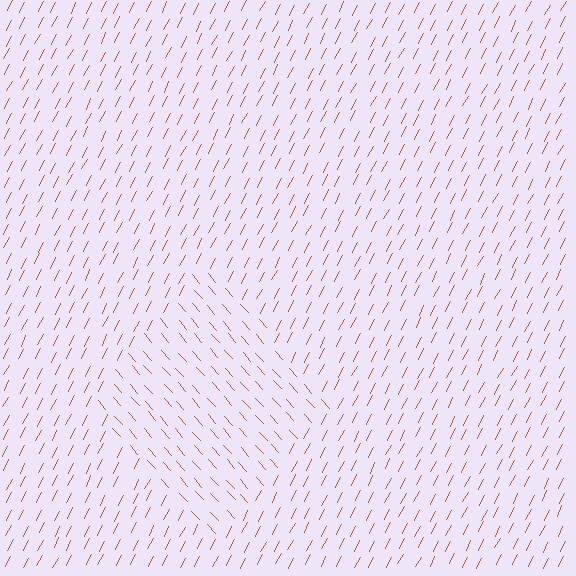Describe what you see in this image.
The image is filled with small brown line segments. A diamond region in the image has lines oriented differently from the surrounding lines, creating a visible texture boundary.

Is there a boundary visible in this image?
Yes, there is a texture boundary formed by a change in line orientation.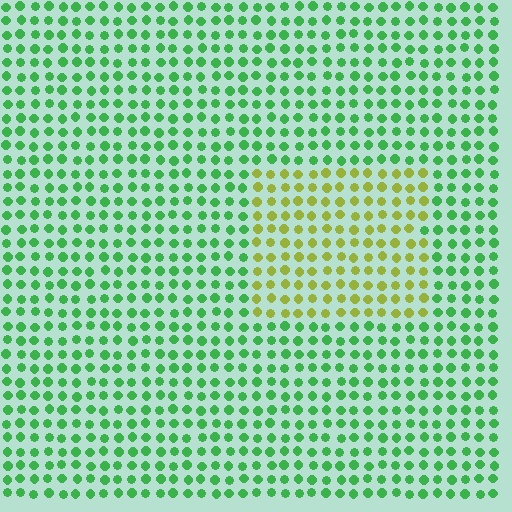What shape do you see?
I see a rectangle.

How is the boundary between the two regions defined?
The boundary is defined purely by a slight shift in hue (about 54 degrees). Spacing, size, and orientation are identical on both sides.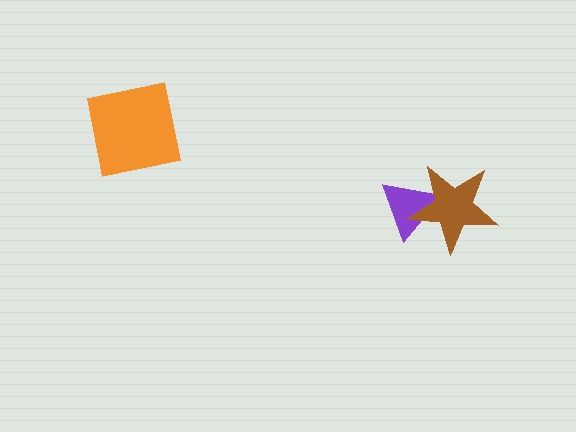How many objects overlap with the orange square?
0 objects overlap with the orange square.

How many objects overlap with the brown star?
1 object overlaps with the brown star.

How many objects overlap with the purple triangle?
1 object overlaps with the purple triangle.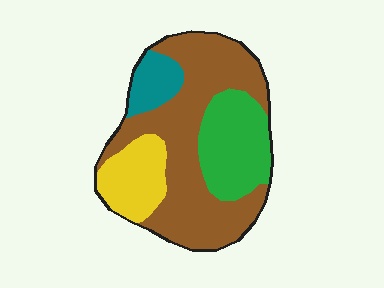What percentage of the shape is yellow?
Yellow covers roughly 15% of the shape.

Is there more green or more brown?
Brown.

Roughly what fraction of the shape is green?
Green covers around 25% of the shape.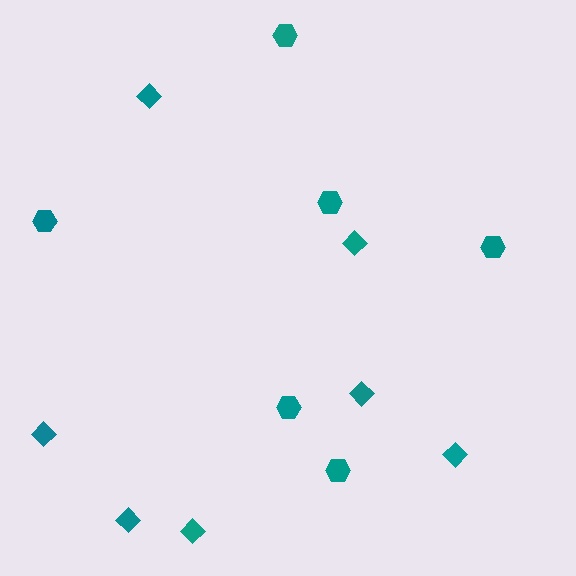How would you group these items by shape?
There are 2 groups: one group of diamonds (7) and one group of hexagons (6).